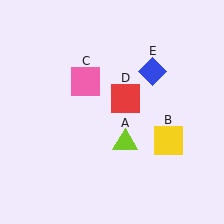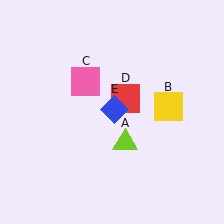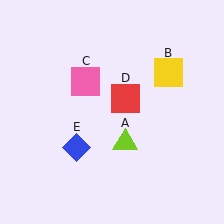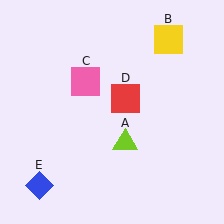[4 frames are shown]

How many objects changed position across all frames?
2 objects changed position: yellow square (object B), blue diamond (object E).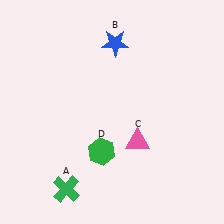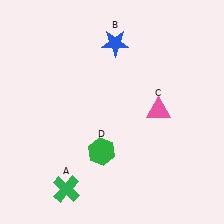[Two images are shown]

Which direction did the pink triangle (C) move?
The pink triangle (C) moved up.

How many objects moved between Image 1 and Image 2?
1 object moved between the two images.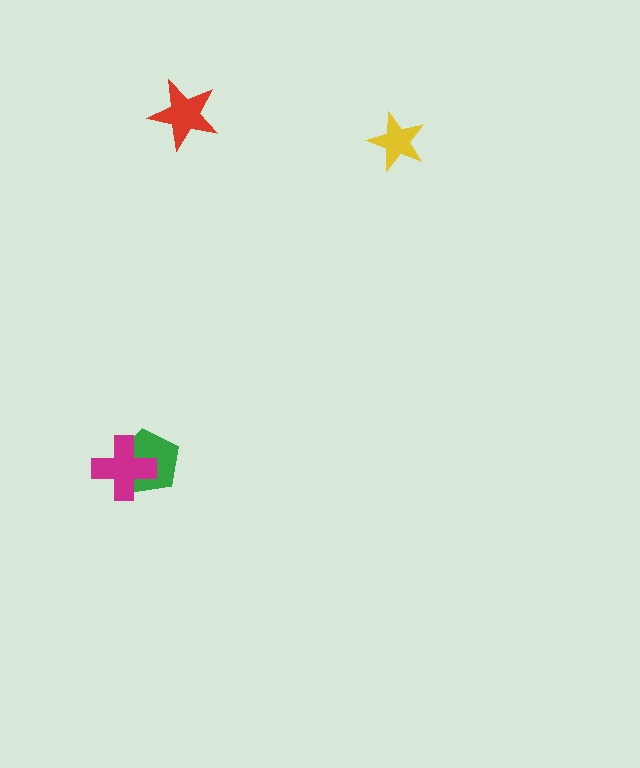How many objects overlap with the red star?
0 objects overlap with the red star.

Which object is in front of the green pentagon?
The magenta cross is in front of the green pentagon.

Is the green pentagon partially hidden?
Yes, it is partially covered by another shape.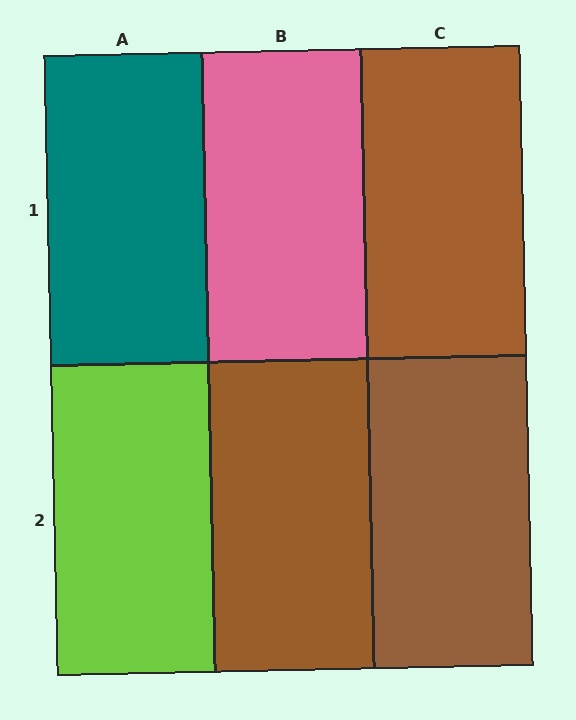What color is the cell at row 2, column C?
Brown.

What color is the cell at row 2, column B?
Brown.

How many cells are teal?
1 cell is teal.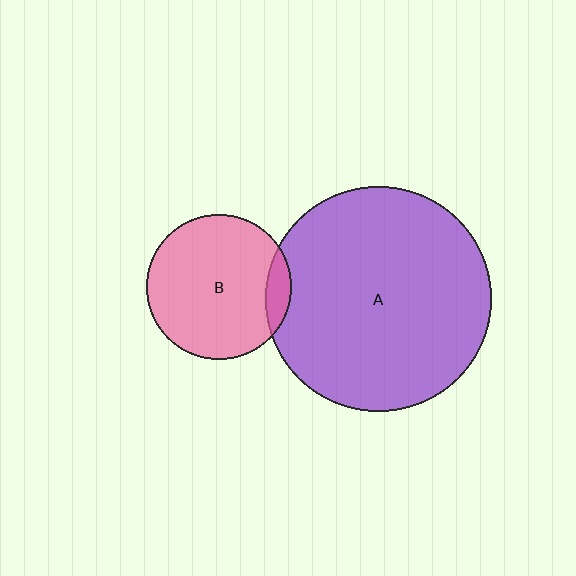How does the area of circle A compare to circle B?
Approximately 2.4 times.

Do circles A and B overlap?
Yes.